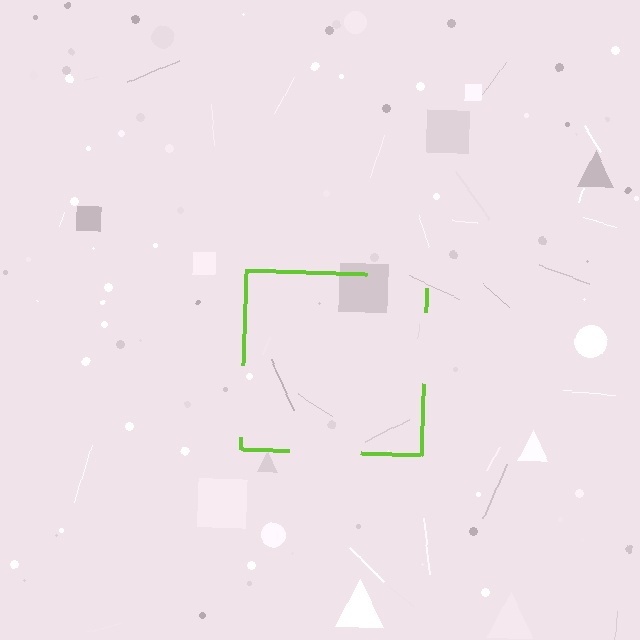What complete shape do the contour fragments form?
The contour fragments form a square.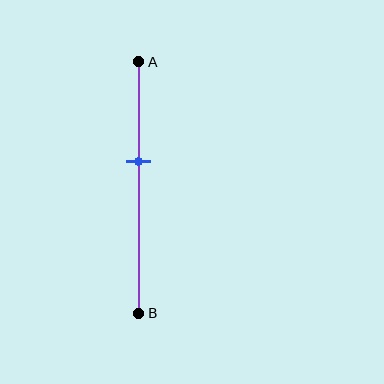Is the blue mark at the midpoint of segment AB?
No, the mark is at about 40% from A, not at the 50% midpoint.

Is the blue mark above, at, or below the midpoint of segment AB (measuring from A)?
The blue mark is above the midpoint of segment AB.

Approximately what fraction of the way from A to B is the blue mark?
The blue mark is approximately 40% of the way from A to B.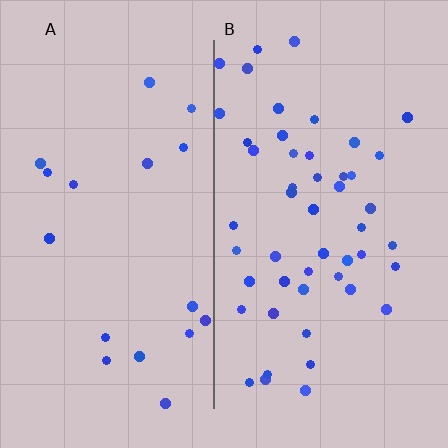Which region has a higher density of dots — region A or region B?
B (the right).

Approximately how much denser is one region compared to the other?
Approximately 2.8× — region B over region A.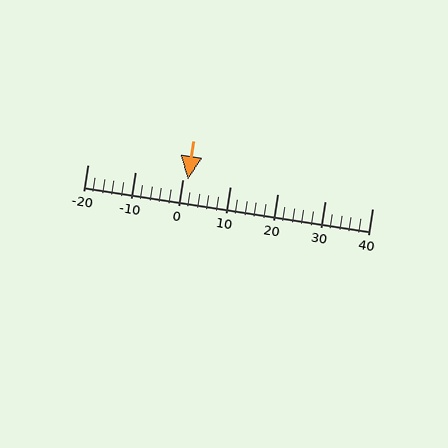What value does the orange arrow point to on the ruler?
The orange arrow points to approximately 1.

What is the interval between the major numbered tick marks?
The major tick marks are spaced 10 units apart.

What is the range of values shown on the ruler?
The ruler shows values from -20 to 40.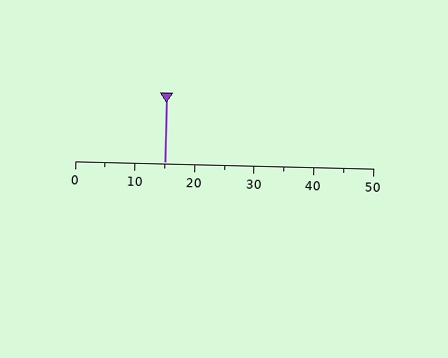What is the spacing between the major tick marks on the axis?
The major ticks are spaced 10 apart.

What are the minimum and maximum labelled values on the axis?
The axis runs from 0 to 50.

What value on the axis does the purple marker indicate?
The marker indicates approximately 15.